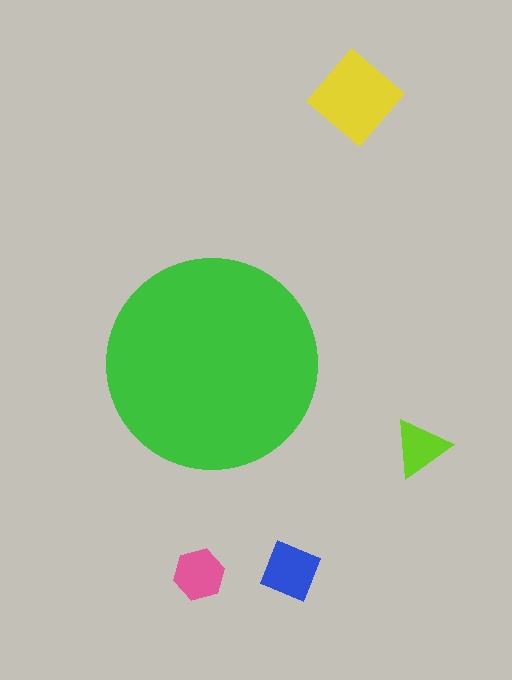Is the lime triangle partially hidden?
No, the lime triangle is fully visible.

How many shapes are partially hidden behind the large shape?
0 shapes are partially hidden.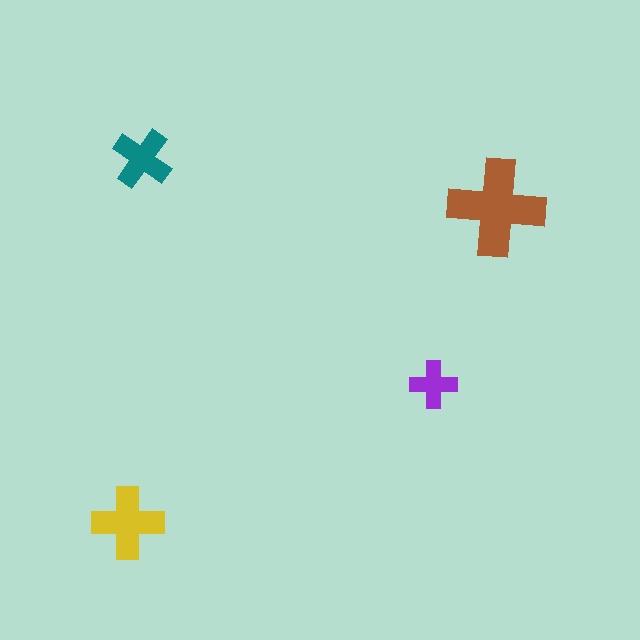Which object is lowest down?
The yellow cross is bottommost.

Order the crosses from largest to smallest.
the brown one, the yellow one, the teal one, the purple one.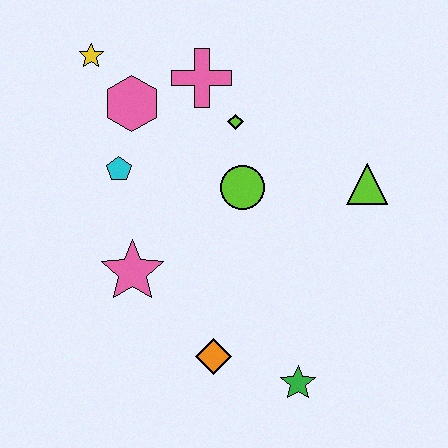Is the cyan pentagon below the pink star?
No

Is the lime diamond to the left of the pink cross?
No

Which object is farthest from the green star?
The yellow star is farthest from the green star.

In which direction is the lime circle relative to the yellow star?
The lime circle is to the right of the yellow star.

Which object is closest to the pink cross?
The lime diamond is closest to the pink cross.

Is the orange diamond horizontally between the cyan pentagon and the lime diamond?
Yes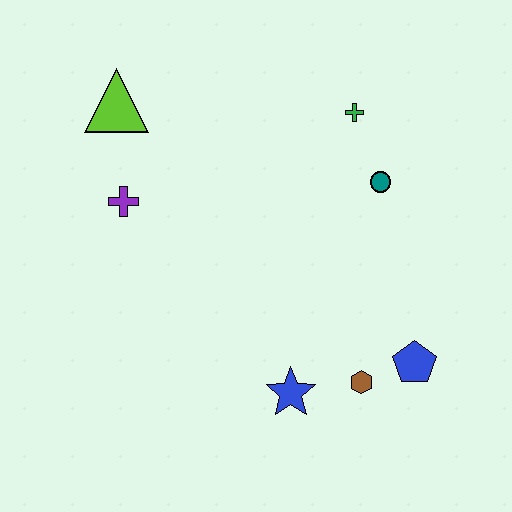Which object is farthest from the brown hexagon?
The lime triangle is farthest from the brown hexagon.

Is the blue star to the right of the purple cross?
Yes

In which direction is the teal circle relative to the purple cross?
The teal circle is to the right of the purple cross.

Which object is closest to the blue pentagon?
The brown hexagon is closest to the blue pentagon.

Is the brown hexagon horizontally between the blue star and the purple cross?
No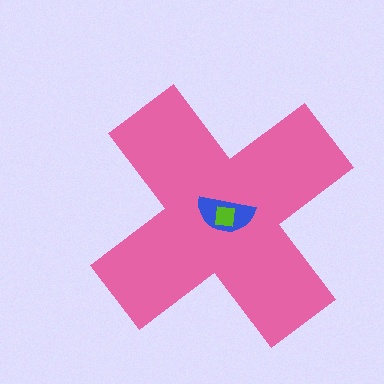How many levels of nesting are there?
3.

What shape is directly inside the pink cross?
The blue semicircle.